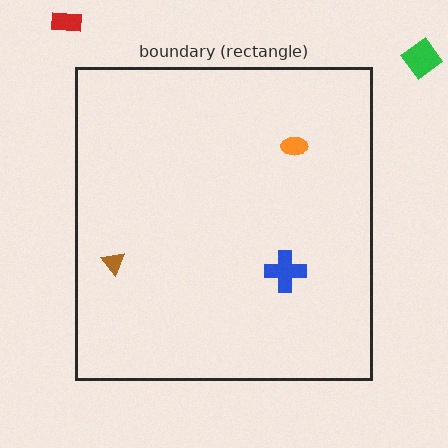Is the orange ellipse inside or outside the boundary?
Inside.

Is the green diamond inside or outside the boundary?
Outside.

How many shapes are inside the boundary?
3 inside, 2 outside.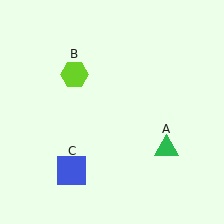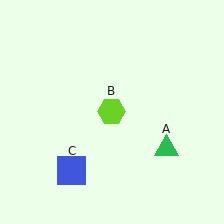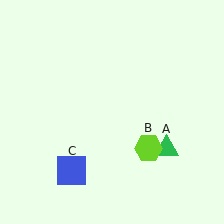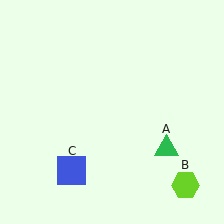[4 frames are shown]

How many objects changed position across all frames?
1 object changed position: lime hexagon (object B).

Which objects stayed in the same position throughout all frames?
Green triangle (object A) and blue square (object C) remained stationary.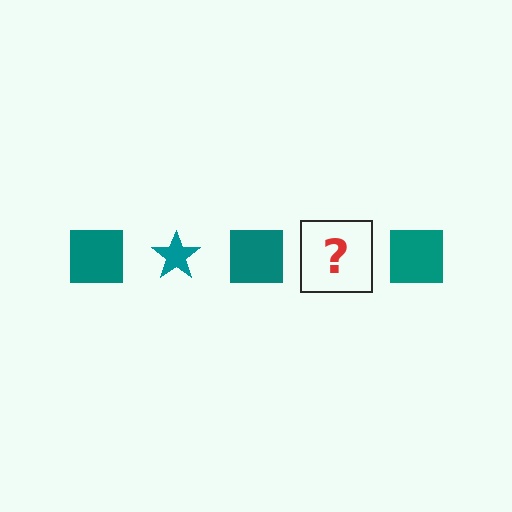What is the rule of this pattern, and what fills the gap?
The rule is that the pattern cycles through square, star shapes in teal. The gap should be filled with a teal star.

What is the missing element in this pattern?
The missing element is a teal star.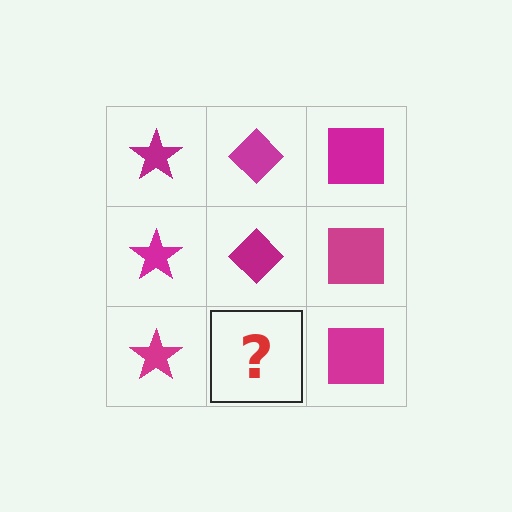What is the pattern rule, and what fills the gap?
The rule is that each column has a consistent shape. The gap should be filled with a magenta diamond.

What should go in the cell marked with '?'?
The missing cell should contain a magenta diamond.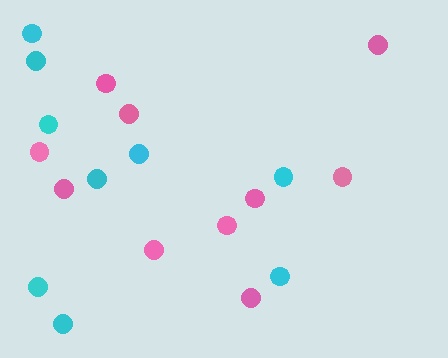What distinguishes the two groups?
There are 2 groups: one group of pink circles (10) and one group of cyan circles (9).